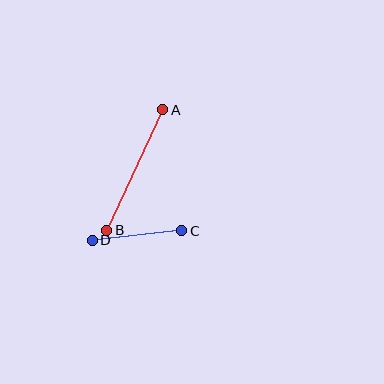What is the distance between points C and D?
The distance is approximately 90 pixels.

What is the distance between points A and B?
The distance is approximately 133 pixels.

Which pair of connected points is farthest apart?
Points A and B are farthest apart.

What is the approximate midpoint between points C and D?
The midpoint is at approximately (137, 236) pixels.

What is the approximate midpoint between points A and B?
The midpoint is at approximately (135, 170) pixels.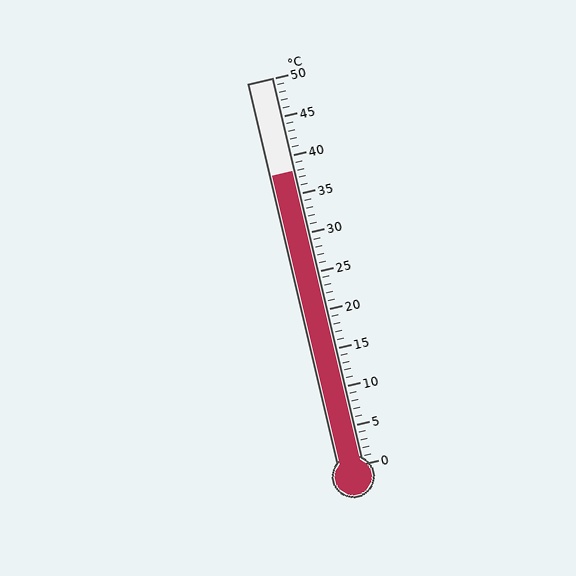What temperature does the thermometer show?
The thermometer shows approximately 38°C.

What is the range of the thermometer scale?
The thermometer scale ranges from 0°C to 50°C.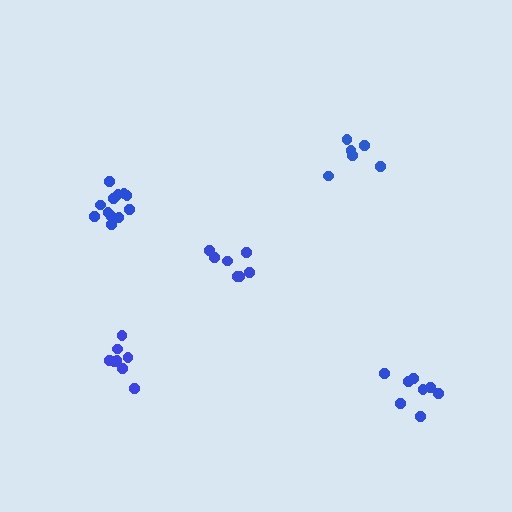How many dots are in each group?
Group 1: 8 dots, Group 2: 7 dots, Group 3: 12 dots, Group 4: 8 dots, Group 5: 6 dots (41 total).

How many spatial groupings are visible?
There are 5 spatial groupings.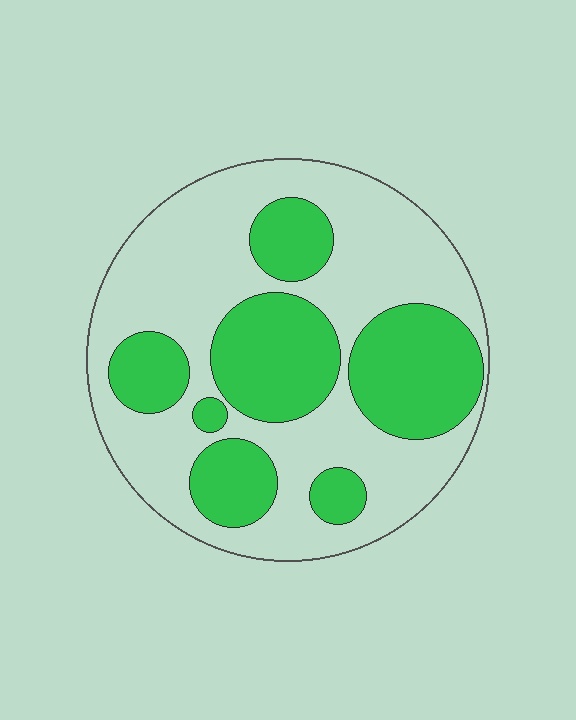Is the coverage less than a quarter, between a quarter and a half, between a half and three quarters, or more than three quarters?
Between a quarter and a half.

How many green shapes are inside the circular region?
7.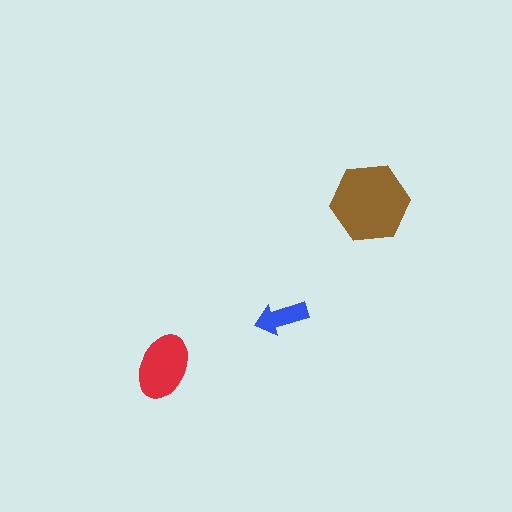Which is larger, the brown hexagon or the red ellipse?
The brown hexagon.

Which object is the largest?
The brown hexagon.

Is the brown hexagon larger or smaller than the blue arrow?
Larger.